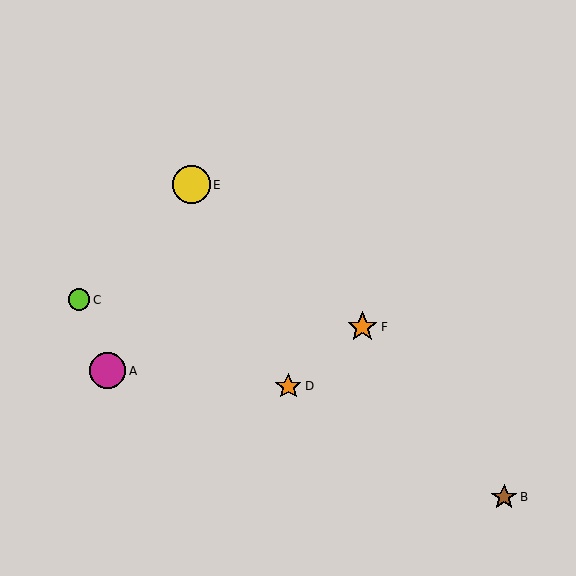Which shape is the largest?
The yellow circle (labeled E) is the largest.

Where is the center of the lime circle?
The center of the lime circle is at (79, 300).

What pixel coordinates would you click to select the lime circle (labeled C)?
Click at (79, 300) to select the lime circle C.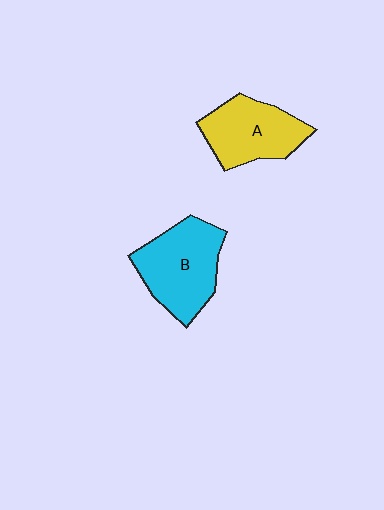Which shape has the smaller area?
Shape A (yellow).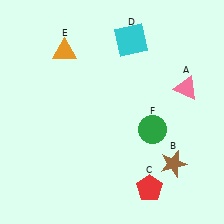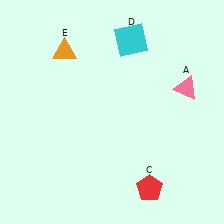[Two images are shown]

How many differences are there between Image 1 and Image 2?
There are 2 differences between the two images.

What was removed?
The green circle (F), the brown star (B) were removed in Image 2.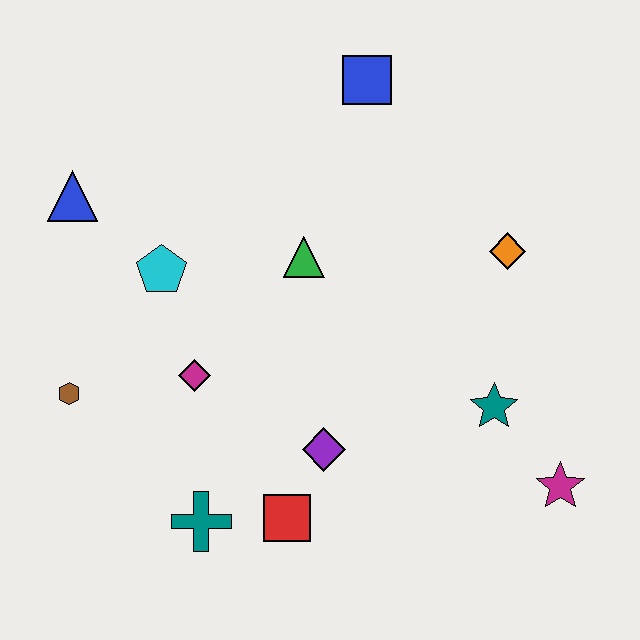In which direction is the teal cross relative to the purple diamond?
The teal cross is to the left of the purple diamond.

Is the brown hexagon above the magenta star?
Yes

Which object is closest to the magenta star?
The teal star is closest to the magenta star.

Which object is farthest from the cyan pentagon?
The magenta star is farthest from the cyan pentagon.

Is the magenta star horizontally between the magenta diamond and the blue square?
No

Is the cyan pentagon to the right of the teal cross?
No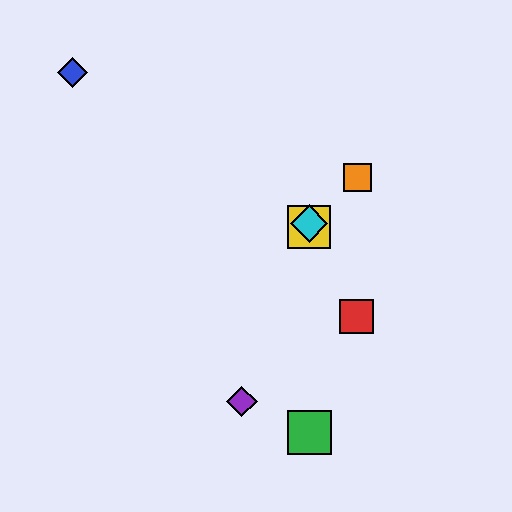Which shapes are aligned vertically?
The green square, the yellow square, the cyan diamond are aligned vertically.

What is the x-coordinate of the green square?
The green square is at x≈309.